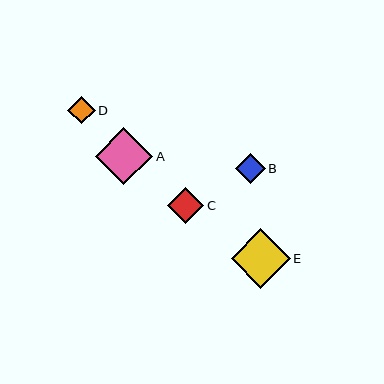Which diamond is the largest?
Diamond E is the largest with a size of approximately 59 pixels.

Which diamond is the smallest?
Diamond D is the smallest with a size of approximately 28 pixels.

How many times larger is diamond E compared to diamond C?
Diamond E is approximately 1.6 times the size of diamond C.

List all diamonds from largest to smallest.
From largest to smallest: E, A, C, B, D.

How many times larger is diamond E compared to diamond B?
Diamond E is approximately 2.0 times the size of diamond B.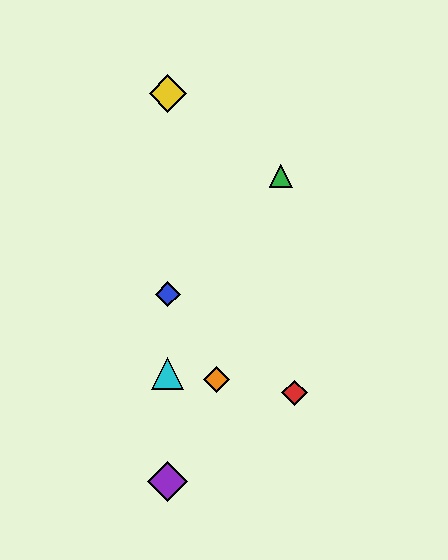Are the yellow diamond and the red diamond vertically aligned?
No, the yellow diamond is at x≈168 and the red diamond is at x≈294.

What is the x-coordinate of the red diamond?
The red diamond is at x≈294.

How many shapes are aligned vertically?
4 shapes (the blue diamond, the yellow diamond, the purple diamond, the cyan triangle) are aligned vertically.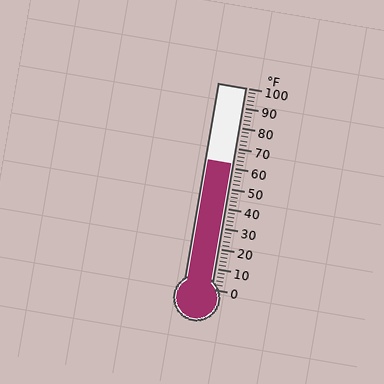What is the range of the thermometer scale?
The thermometer scale ranges from 0°F to 100°F.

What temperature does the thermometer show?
The thermometer shows approximately 62°F.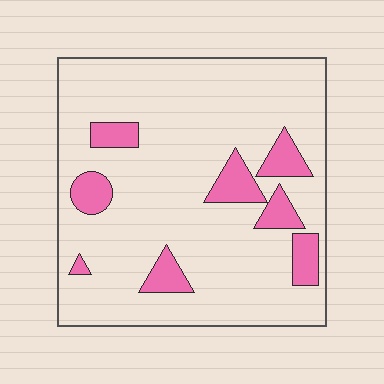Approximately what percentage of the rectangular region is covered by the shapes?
Approximately 15%.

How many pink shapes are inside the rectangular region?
8.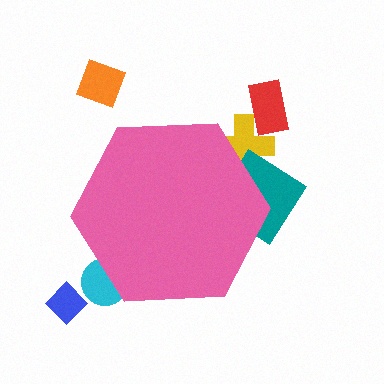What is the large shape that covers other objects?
A pink hexagon.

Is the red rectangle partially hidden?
No, the red rectangle is fully visible.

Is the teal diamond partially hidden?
Yes, the teal diamond is partially hidden behind the pink hexagon.